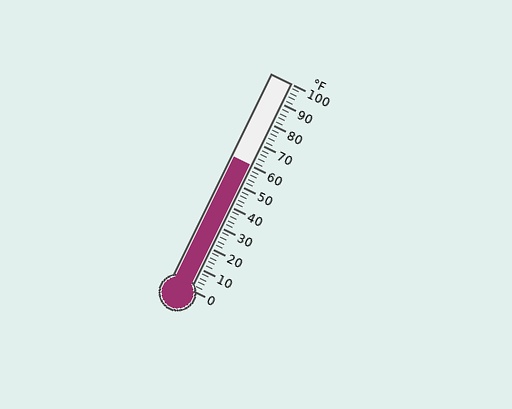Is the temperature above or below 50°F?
The temperature is above 50°F.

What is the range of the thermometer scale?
The thermometer scale ranges from 0°F to 100°F.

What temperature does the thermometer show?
The thermometer shows approximately 60°F.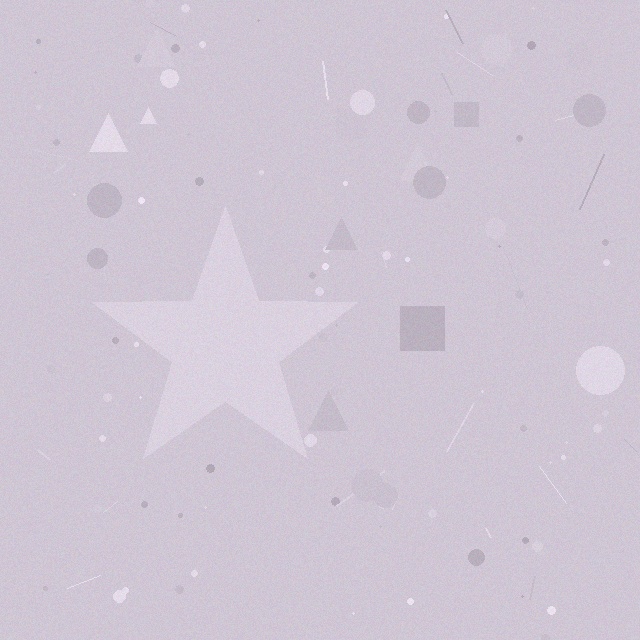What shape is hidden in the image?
A star is hidden in the image.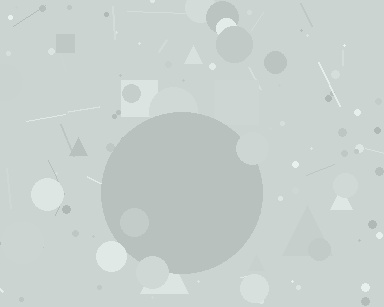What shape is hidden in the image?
A circle is hidden in the image.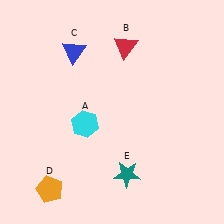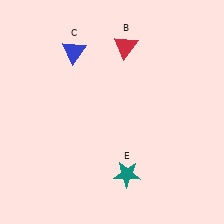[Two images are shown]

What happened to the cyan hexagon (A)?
The cyan hexagon (A) was removed in Image 2. It was in the bottom-left area of Image 1.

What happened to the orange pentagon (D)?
The orange pentagon (D) was removed in Image 2. It was in the bottom-left area of Image 1.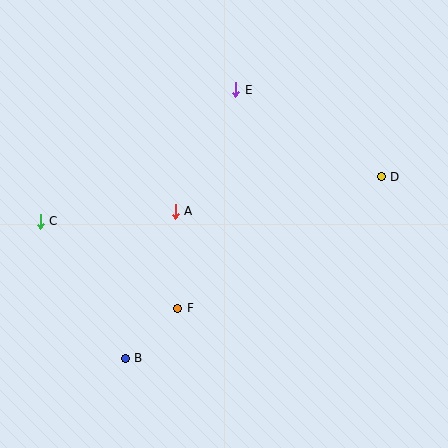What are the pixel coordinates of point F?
Point F is at (178, 308).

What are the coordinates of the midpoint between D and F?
The midpoint between D and F is at (280, 242).